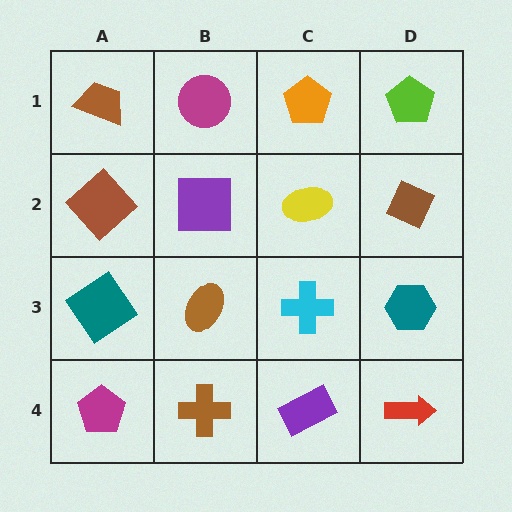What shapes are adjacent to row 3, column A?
A brown diamond (row 2, column A), a magenta pentagon (row 4, column A), a brown ellipse (row 3, column B).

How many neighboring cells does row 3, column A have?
3.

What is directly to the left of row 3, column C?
A brown ellipse.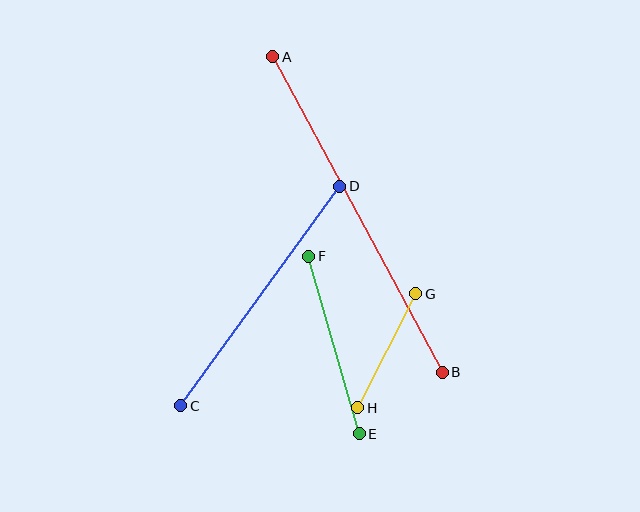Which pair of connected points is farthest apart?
Points A and B are farthest apart.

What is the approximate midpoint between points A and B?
The midpoint is at approximately (357, 214) pixels.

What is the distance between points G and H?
The distance is approximately 128 pixels.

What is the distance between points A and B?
The distance is approximately 358 pixels.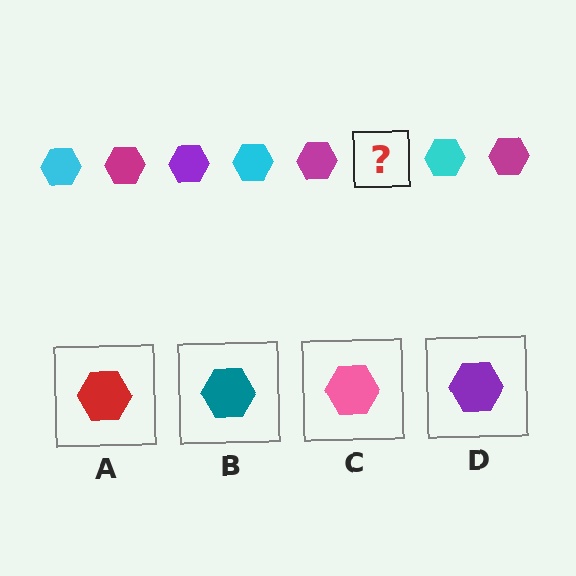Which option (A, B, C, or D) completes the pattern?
D.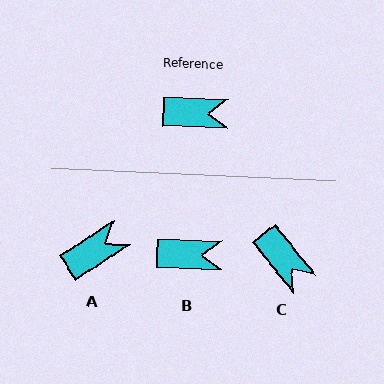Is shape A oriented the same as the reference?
No, it is off by about 34 degrees.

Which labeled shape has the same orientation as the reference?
B.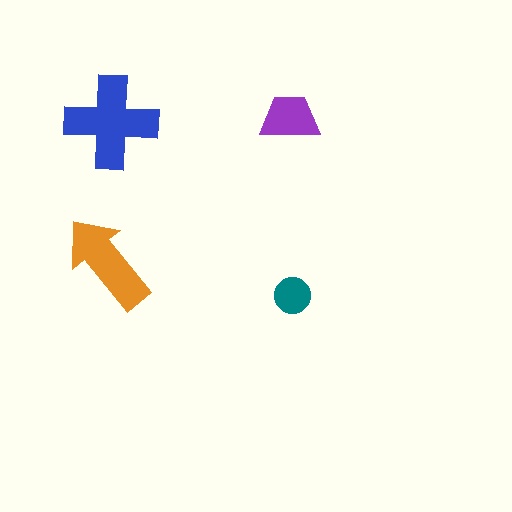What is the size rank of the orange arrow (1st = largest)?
2nd.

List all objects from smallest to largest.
The teal circle, the purple trapezoid, the orange arrow, the blue cross.